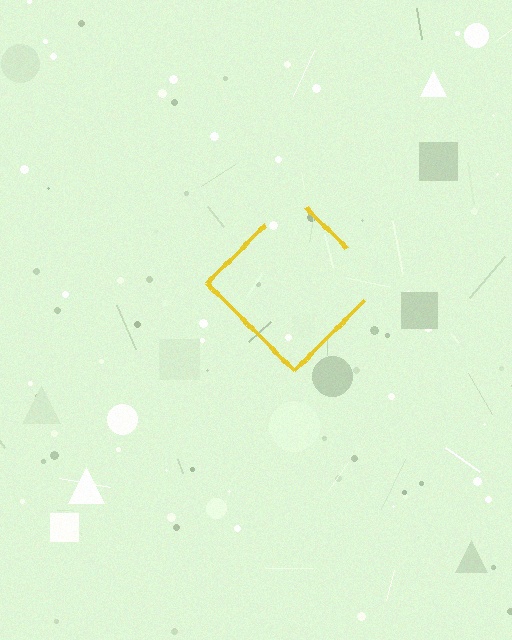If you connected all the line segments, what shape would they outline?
They would outline a diamond.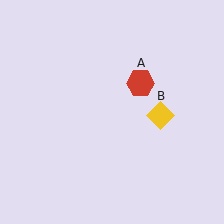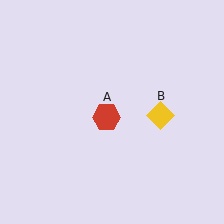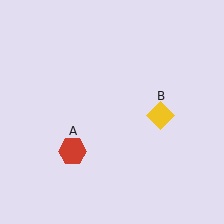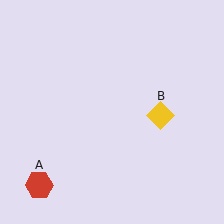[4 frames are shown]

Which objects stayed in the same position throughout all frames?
Yellow diamond (object B) remained stationary.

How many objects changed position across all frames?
1 object changed position: red hexagon (object A).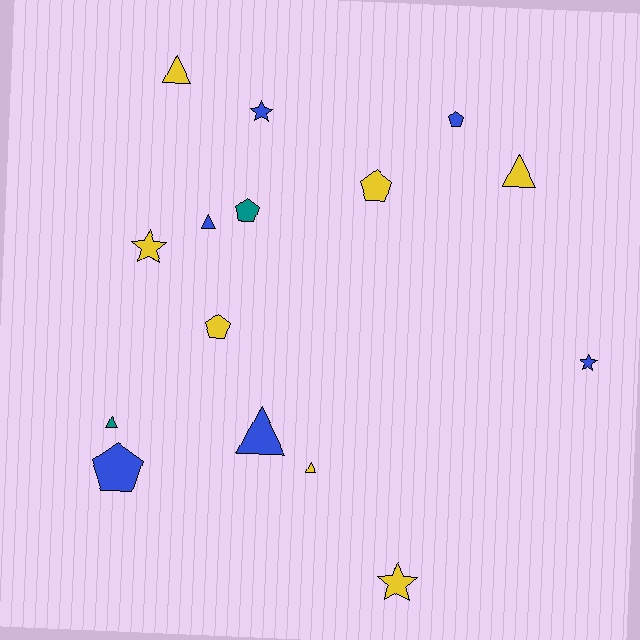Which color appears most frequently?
Yellow, with 7 objects.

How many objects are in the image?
There are 15 objects.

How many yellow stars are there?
There are 2 yellow stars.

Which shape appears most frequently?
Triangle, with 6 objects.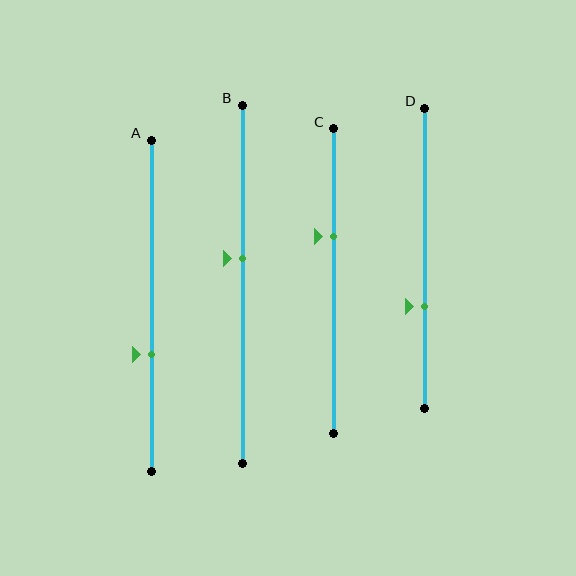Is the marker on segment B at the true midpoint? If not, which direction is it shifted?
No, the marker on segment B is shifted upward by about 7% of the segment length.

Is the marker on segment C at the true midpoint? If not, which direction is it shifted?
No, the marker on segment C is shifted upward by about 15% of the segment length.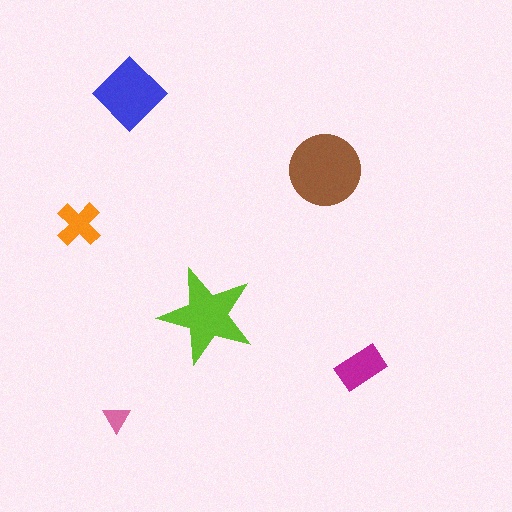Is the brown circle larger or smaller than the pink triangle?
Larger.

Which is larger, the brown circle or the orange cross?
The brown circle.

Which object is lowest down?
The pink triangle is bottommost.